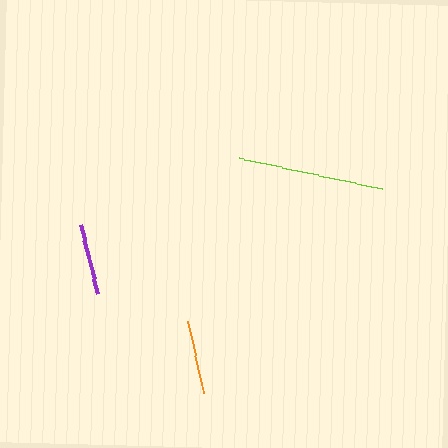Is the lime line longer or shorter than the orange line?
The lime line is longer than the orange line.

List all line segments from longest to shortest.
From longest to shortest: lime, orange, purple.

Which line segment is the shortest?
The purple line is the shortest at approximately 71 pixels.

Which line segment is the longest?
The lime line is the longest at approximately 147 pixels.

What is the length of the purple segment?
The purple segment is approximately 71 pixels long.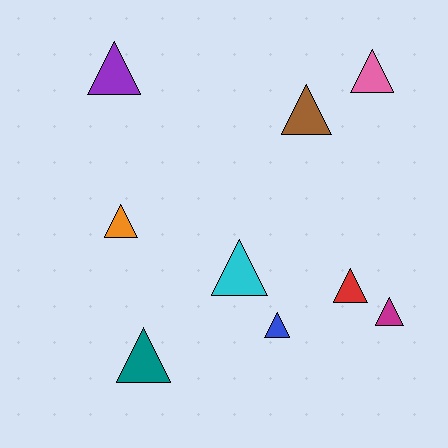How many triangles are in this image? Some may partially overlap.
There are 9 triangles.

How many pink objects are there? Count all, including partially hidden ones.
There is 1 pink object.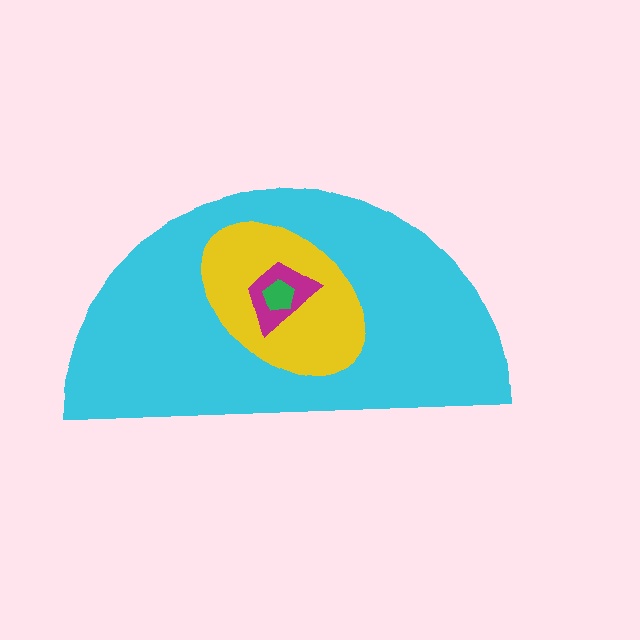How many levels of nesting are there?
4.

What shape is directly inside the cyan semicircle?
The yellow ellipse.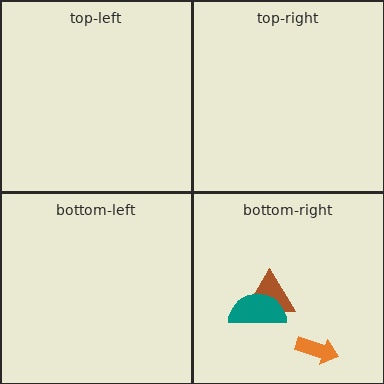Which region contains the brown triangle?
The bottom-right region.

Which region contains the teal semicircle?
The bottom-right region.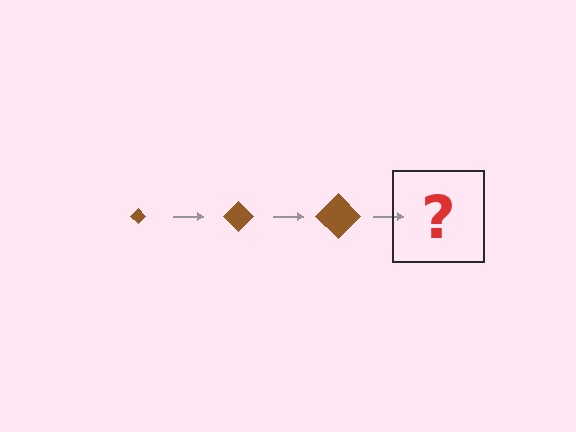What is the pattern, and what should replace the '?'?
The pattern is that the diamond gets progressively larger each step. The '?' should be a brown diamond, larger than the previous one.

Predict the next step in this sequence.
The next step is a brown diamond, larger than the previous one.